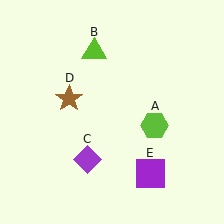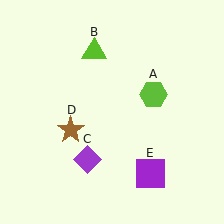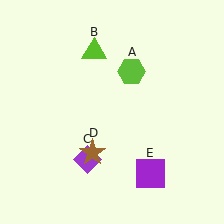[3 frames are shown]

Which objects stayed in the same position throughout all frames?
Lime triangle (object B) and purple diamond (object C) and purple square (object E) remained stationary.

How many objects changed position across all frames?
2 objects changed position: lime hexagon (object A), brown star (object D).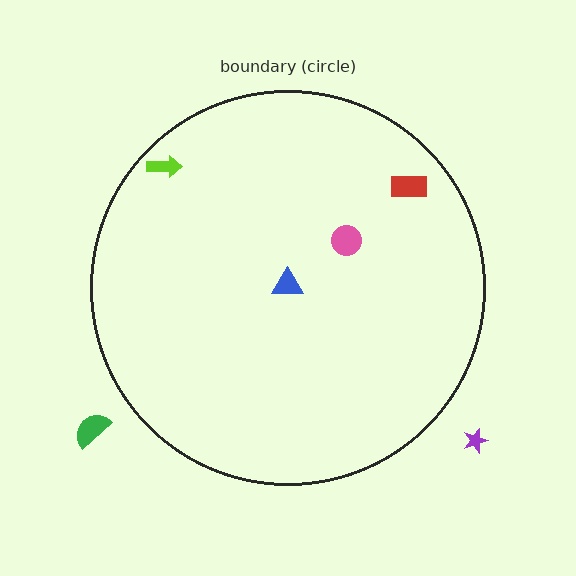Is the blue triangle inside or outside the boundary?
Inside.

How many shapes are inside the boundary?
4 inside, 2 outside.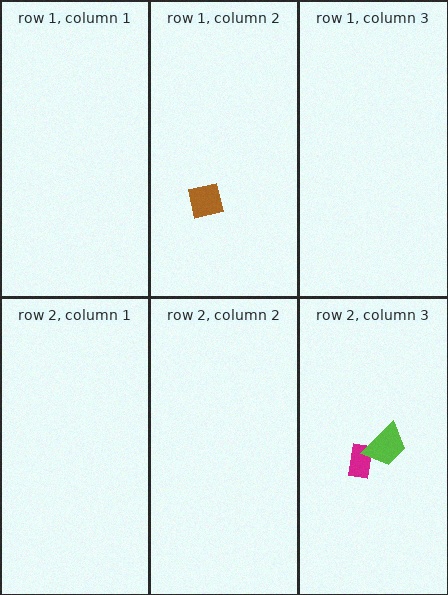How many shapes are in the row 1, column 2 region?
1.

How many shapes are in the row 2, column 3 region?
2.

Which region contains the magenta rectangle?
The row 2, column 3 region.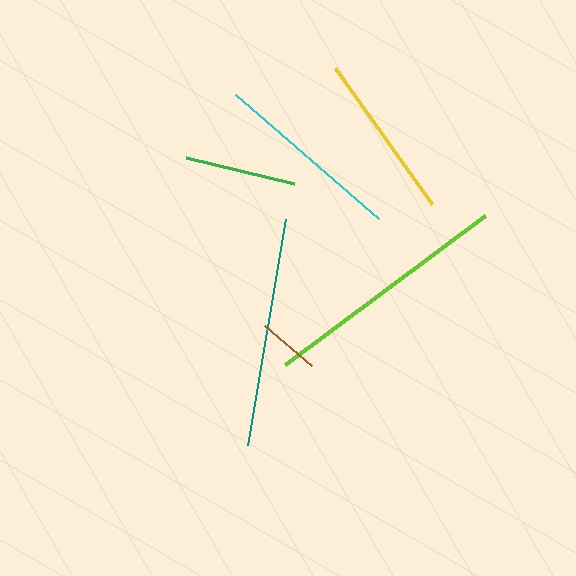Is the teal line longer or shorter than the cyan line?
The teal line is longer than the cyan line.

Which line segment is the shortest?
The brown line is the shortest at approximately 62 pixels.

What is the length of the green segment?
The green segment is approximately 112 pixels long.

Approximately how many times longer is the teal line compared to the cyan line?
The teal line is approximately 1.2 times the length of the cyan line.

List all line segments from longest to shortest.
From longest to shortest: lime, teal, cyan, yellow, green, brown.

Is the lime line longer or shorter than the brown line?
The lime line is longer than the brown line.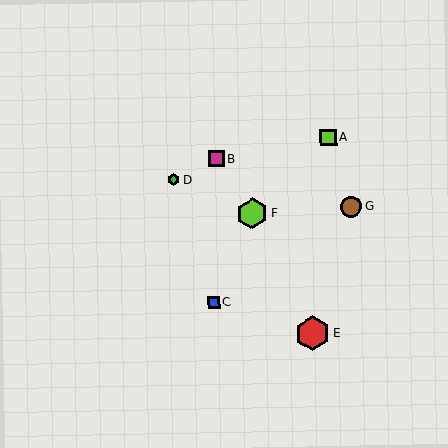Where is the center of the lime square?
The center of the lime square is at (328, 137).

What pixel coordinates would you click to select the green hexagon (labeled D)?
Click at (174, 179) to select the green hexagon D.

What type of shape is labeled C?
Shape C is a blue square.